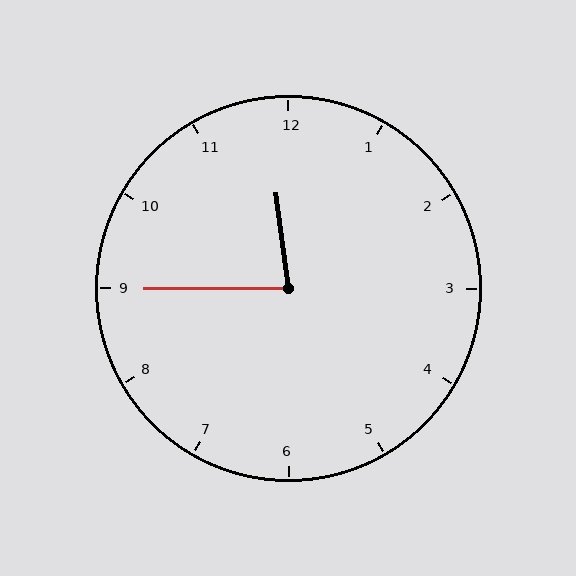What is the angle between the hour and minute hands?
Approximately 82 degrees.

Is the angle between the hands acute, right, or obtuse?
It is acute.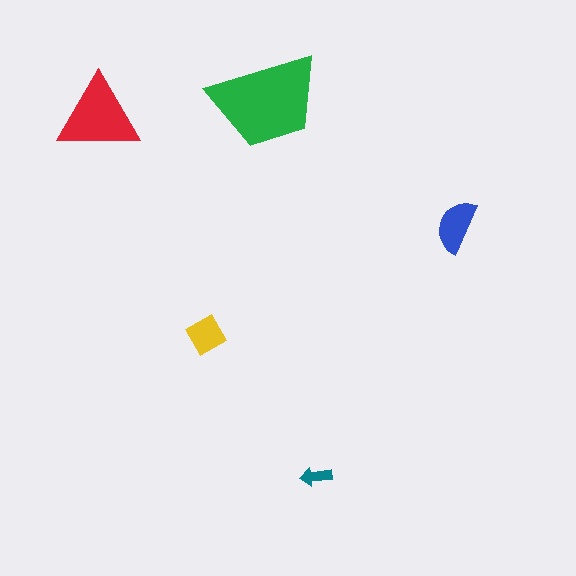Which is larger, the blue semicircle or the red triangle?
The red triangle.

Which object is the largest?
The green trapezoid.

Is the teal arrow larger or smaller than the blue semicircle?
Smaller.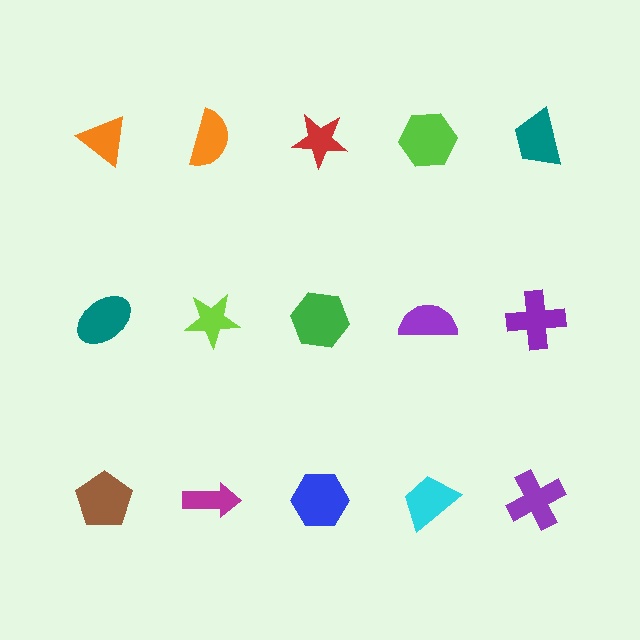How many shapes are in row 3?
5 shapes.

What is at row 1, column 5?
A teal trapezoid.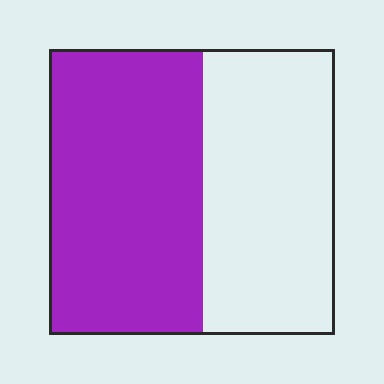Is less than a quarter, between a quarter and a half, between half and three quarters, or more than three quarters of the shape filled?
Between half and three quarters.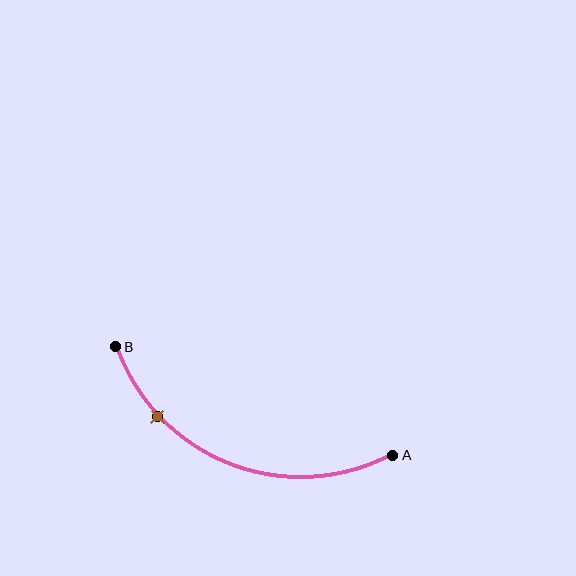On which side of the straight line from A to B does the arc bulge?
The arc bulges below the straight line connecting A and B.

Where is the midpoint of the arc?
The arc midpoint is the point on the curve farthest from the straight line joining A and B. It sits below that line.